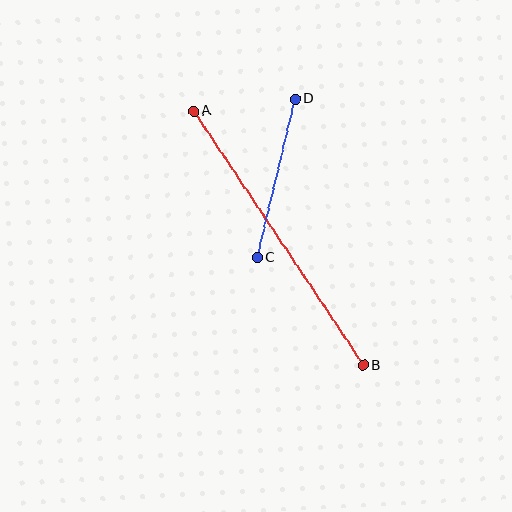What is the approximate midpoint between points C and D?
The midpoint is at approximately (276, 178) pixels.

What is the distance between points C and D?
The distance is approximately 163 pixels.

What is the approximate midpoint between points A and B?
The midpoint is at approximately (278, 238) pixels.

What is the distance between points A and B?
The distance is approximately 306 pixels.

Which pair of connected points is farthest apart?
Points A and B are farthest apart.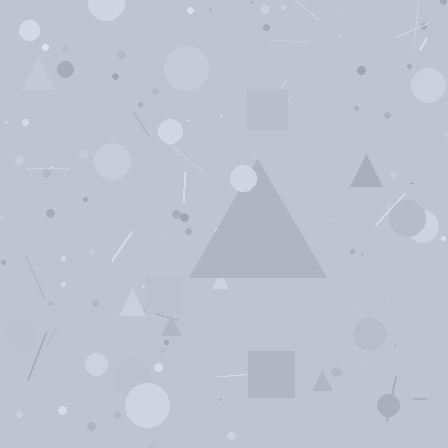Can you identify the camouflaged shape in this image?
The camouflaged shape is a triangle.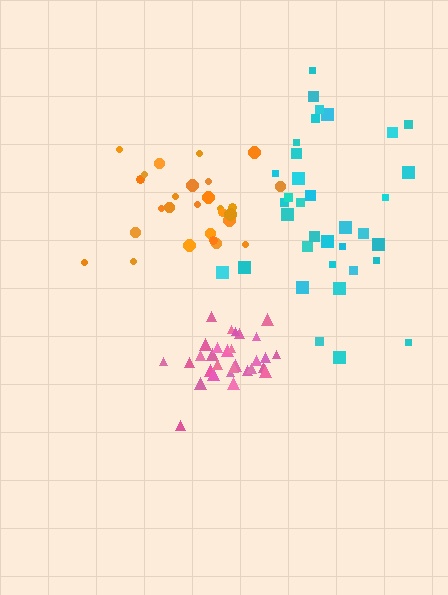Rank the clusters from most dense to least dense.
pink, orange, cyan.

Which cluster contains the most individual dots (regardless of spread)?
Cyan (35).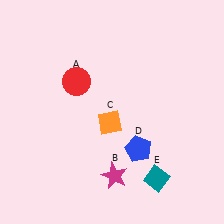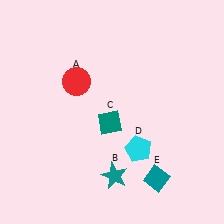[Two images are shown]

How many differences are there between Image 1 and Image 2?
There are 3 differences between the two images.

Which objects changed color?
B changed from magenta to teal. C changed from orange to teal. D changed from blue to cyan.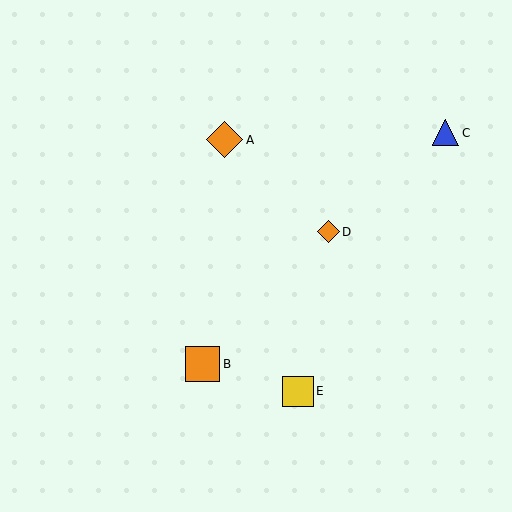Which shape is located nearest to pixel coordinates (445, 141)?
The blue triangle (labeled C) at (446, 133) is nearest to that location.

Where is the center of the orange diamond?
The center of the orange diamond is at (225, 140).